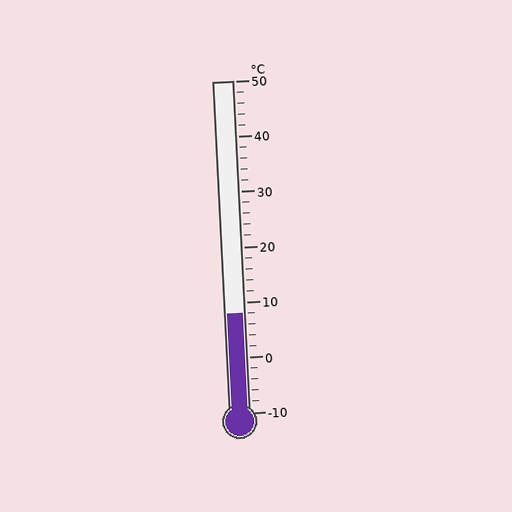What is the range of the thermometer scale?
The thermometer scale ranges from -10°C to 50°C.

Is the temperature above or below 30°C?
The temperature is below 30°C.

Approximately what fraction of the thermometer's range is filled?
The thermometer is filled to approximately 30% of its range.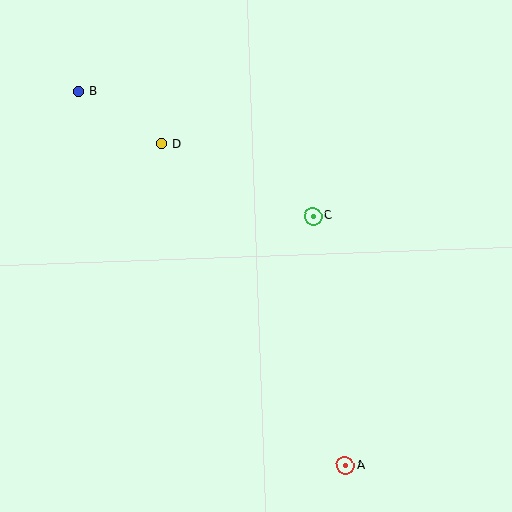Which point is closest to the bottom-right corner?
Point A is closest to the bottom-right corner.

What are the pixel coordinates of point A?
Point A is at (345, 465).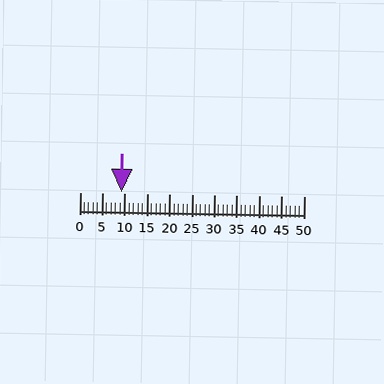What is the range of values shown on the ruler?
The ruler shows values from 0 to 50.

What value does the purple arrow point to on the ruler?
The purple arrow points to approximately 9.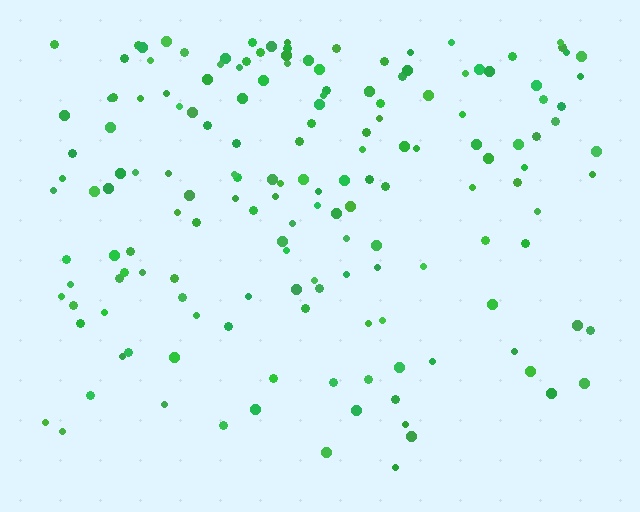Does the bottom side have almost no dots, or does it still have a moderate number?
Still a moderate number, just noticeably fewer than the top.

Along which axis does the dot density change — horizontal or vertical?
Vertical.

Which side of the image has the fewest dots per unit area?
The bottom.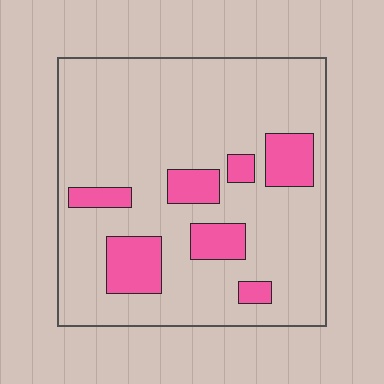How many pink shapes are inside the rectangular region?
7.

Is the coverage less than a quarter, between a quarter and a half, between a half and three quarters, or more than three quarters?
Less than a quarter.